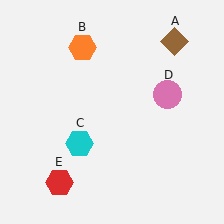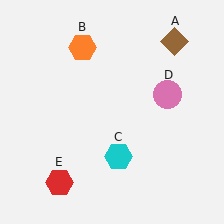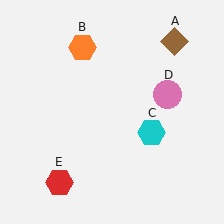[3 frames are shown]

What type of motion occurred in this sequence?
The cyan hexagon (object C) rotated counterclockwise around the center of the scene.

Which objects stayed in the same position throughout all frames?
Brown diamond (object A) and orange hexagon (object B) and pink circle (object D) and red hexagon (object E) remained stationary.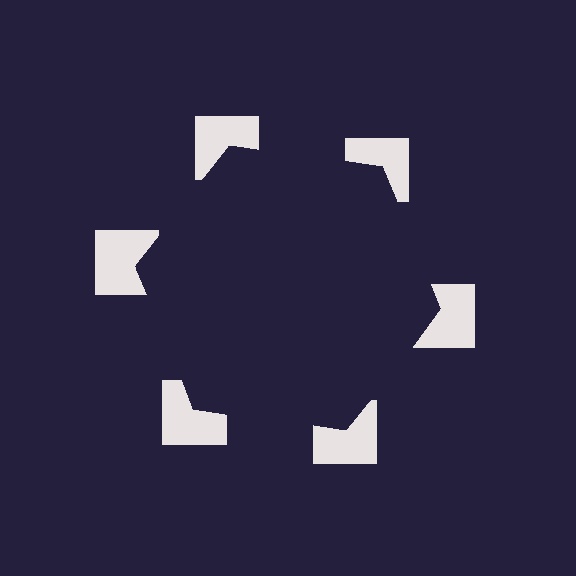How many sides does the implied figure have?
6 sides.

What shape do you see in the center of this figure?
An illusory hexagon — its edges are inferred from the aligned wedge cuts in the notched squares, not physically drawn.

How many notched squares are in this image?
There are 6 — one at each vertex of the illusory hexagon.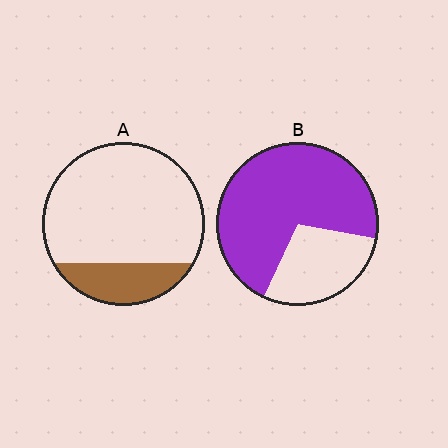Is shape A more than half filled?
No.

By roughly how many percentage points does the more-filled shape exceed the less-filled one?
By roughly 50 percentage points (B over A).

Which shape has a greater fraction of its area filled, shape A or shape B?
Shape B.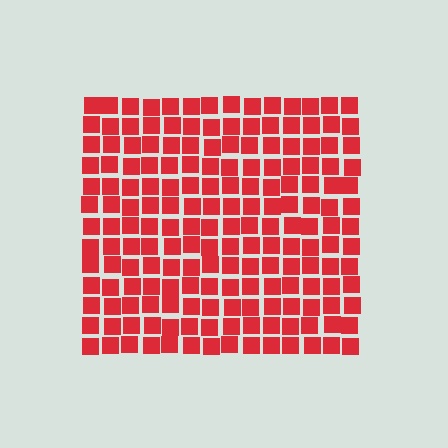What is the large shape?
The large shape is a square.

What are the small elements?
The small elements are squares.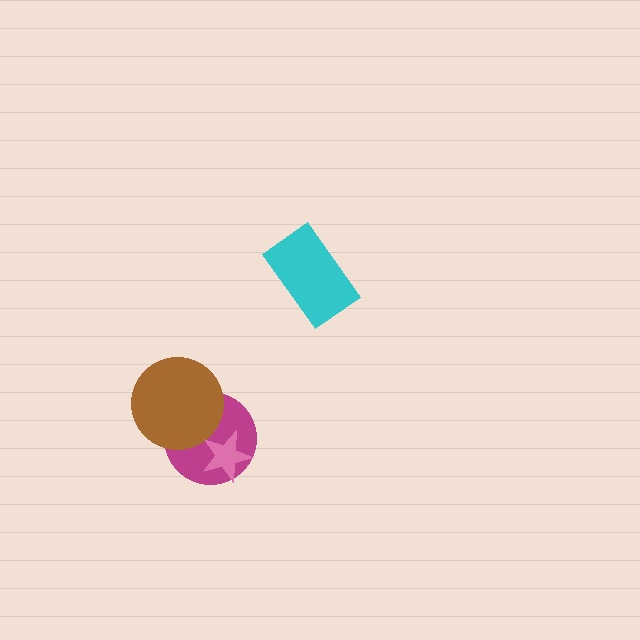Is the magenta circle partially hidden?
Yes, it is partially covered by another shape.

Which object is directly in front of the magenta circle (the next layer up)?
The brown circle is directly in front of the magenta circle.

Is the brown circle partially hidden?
No, no other shape covers it.